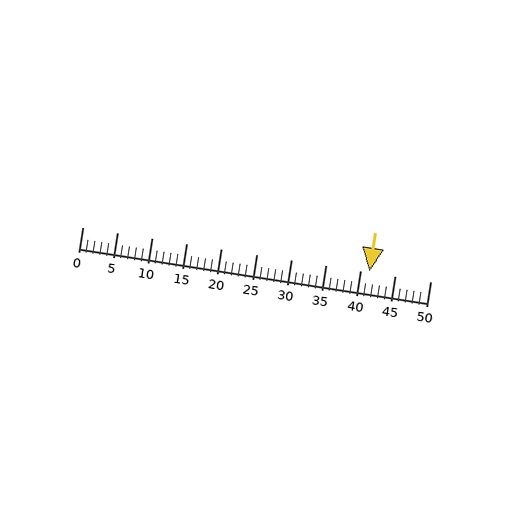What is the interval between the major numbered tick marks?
The major tick marks are spaced 5 units apart.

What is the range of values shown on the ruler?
The ruler shows values from 0 to 50.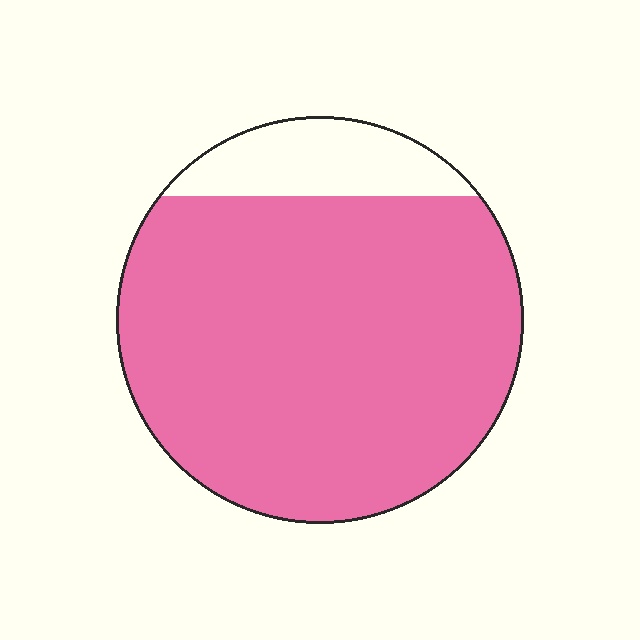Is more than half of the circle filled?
Yes.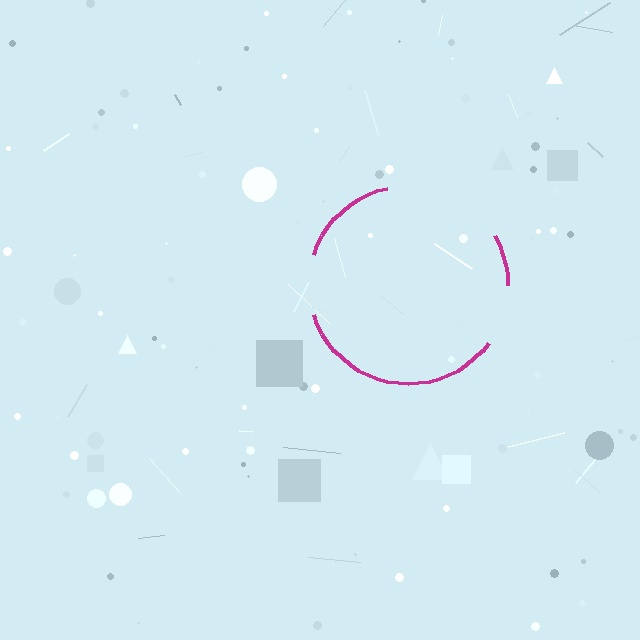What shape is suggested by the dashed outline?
The dashed outline suggests a circle.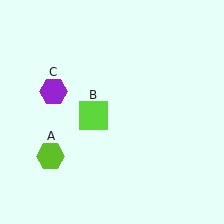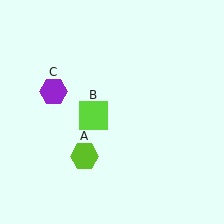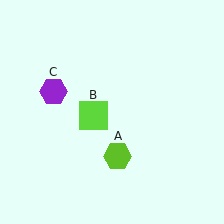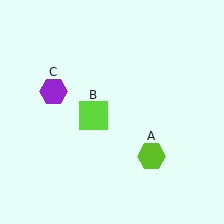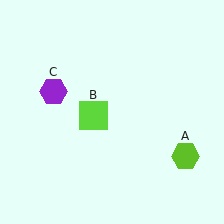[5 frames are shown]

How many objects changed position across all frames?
1 object changed position: lime hexagon (object A).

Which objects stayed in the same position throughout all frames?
Lime square (object B) and purple hexagon (object C) remained stationary.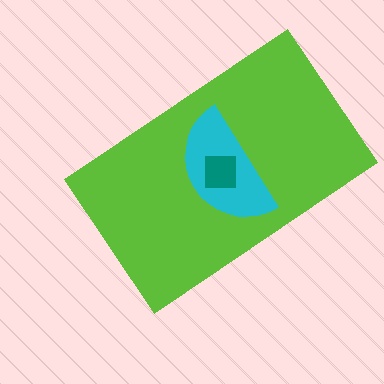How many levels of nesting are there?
3.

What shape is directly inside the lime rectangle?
The cyan semicircle.